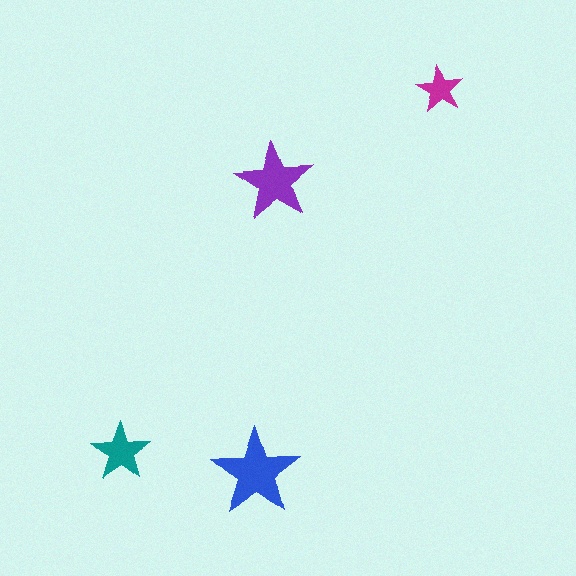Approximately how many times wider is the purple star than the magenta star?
About 1.5 times wider.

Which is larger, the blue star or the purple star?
The blue one.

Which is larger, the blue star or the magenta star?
The blue one.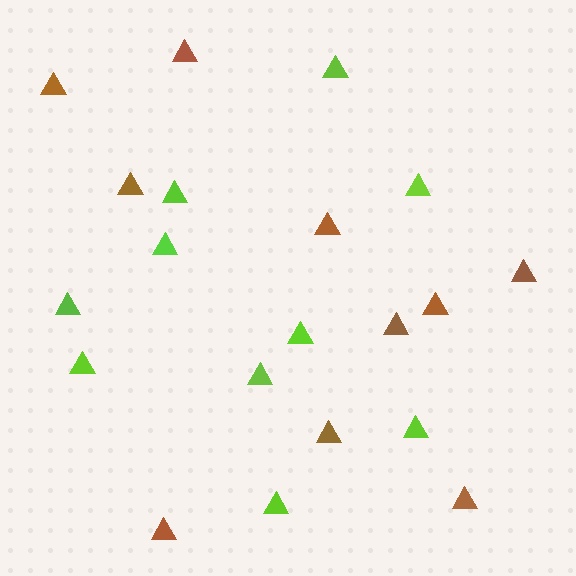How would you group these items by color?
There are 2 groups: one group of brown triangles (10) and one group of lime triangles (10).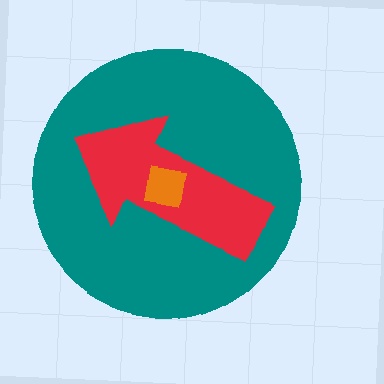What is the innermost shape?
The orange square.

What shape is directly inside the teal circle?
The red arrow.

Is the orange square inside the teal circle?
Yes.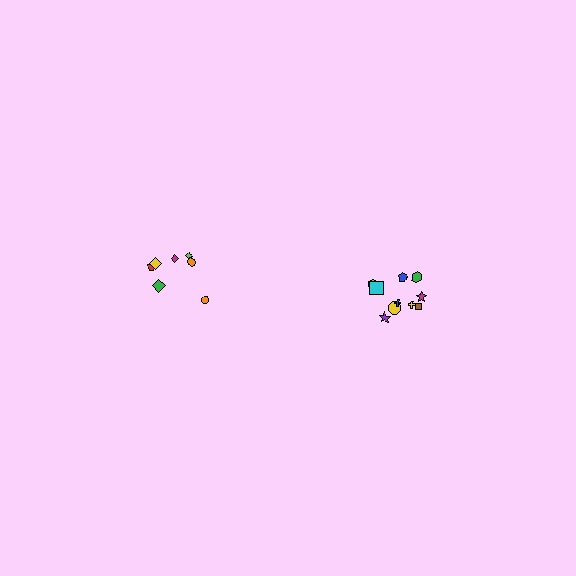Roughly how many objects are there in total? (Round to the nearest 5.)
Roughly 15 objects in total.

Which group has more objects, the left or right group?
The right group.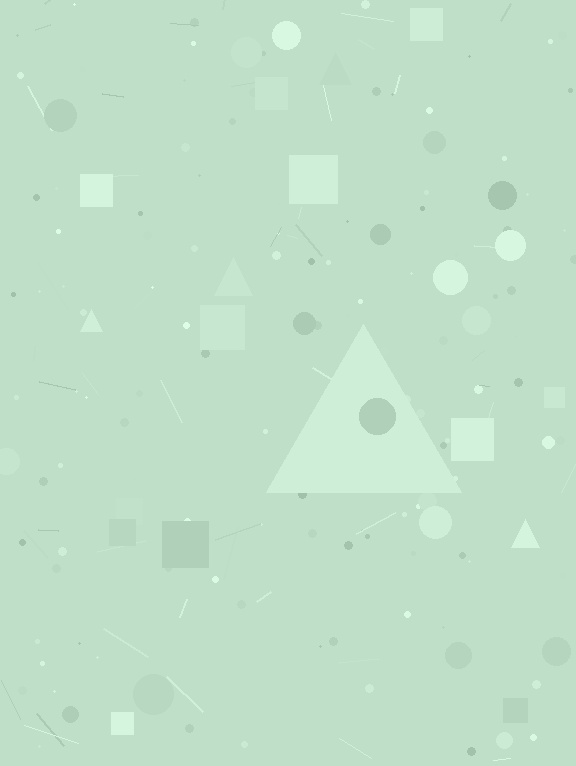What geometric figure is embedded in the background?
A triangle is embedded in the background.